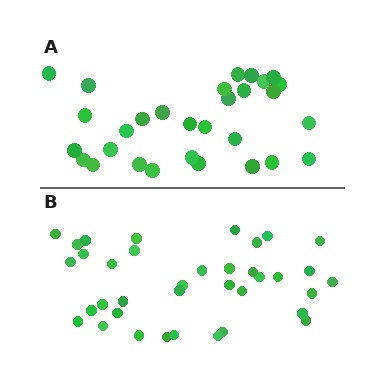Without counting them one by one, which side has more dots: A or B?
Region B (the bottom region) has more dots.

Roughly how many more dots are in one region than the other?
Region B has roughly 8 or so more dots than region A.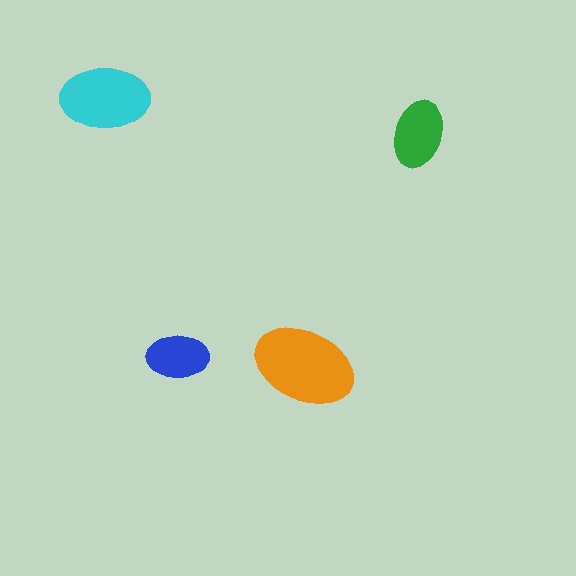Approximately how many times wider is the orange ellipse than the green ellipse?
About 1.5 times wider.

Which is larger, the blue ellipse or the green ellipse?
The green one.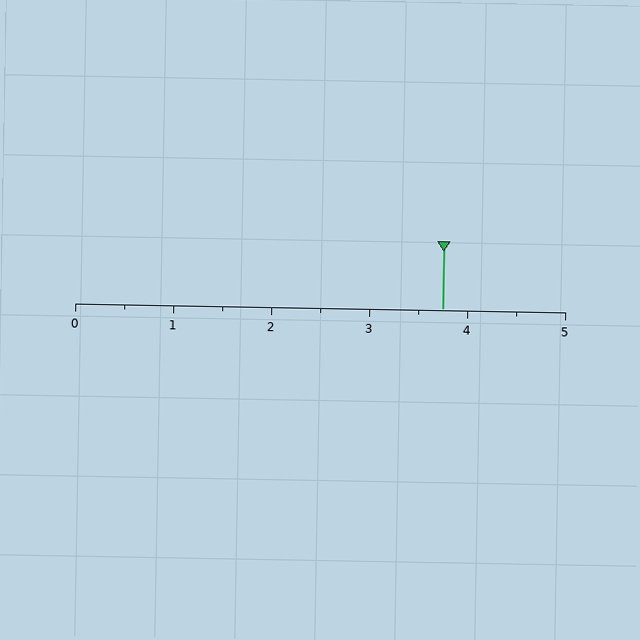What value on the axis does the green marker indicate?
The marker indicates approximately 3.8.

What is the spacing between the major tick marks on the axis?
The major ticks are spaced 1 apart.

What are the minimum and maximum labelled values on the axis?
The axis runs from 0 to 5.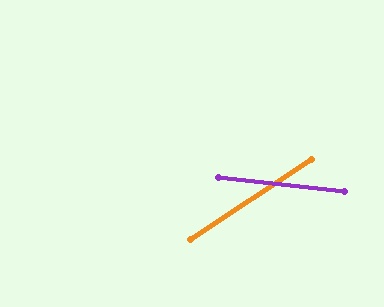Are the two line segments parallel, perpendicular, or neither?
Neither parallel nor perpendicular — they differ by about 40°.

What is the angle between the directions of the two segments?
Approximately 40 degrees.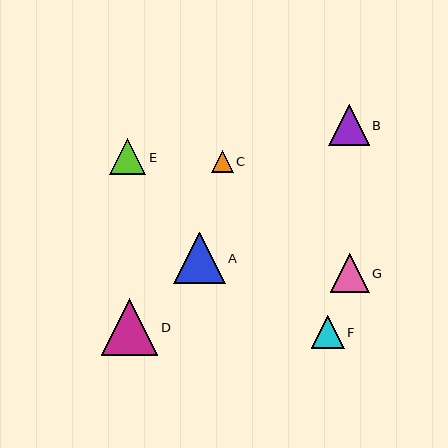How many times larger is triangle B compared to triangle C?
Triangle B is approximately 1.8 times the size of triangle C.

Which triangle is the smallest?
Triangle C is the smallest with a size of approximately 22 pixels.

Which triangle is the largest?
Triangle D is the largest with a size of approximately 57 pixels.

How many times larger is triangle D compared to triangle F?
Triangle D is approximately 1.7 times the size of triangle F.